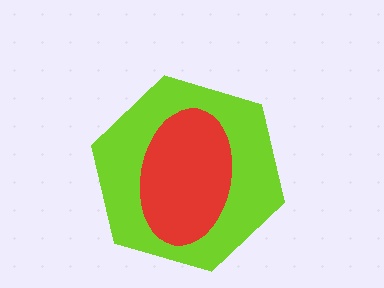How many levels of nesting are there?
2.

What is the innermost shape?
The red ellipse.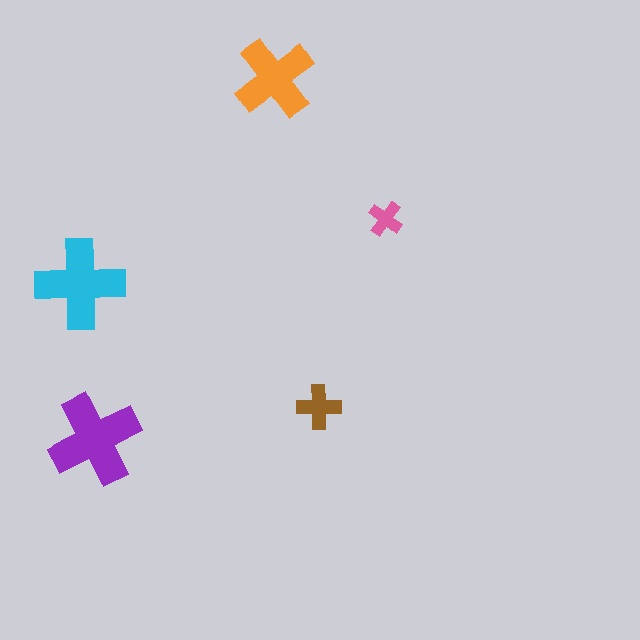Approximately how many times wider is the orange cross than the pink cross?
About 2.5 times wider.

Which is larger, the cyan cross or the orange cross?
The cyan one.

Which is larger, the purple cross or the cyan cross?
The purple one.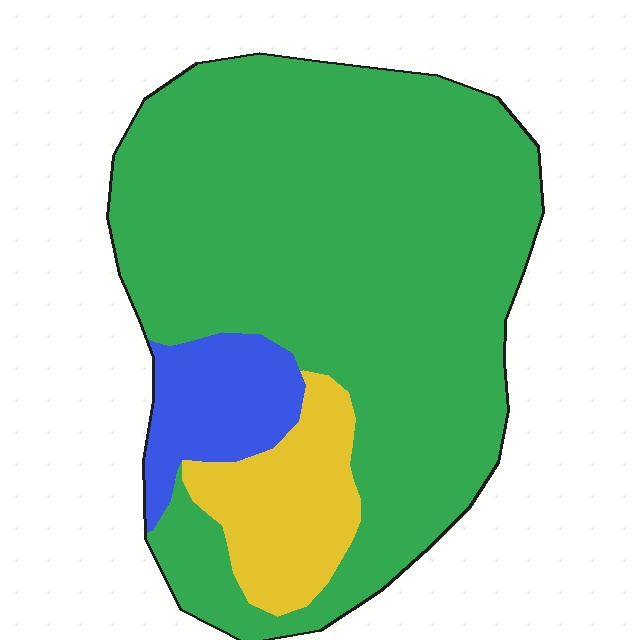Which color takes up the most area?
Green, at roughly 80%.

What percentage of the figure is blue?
Blue covers about 10% of the figure.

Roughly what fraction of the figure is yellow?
Yellow takes up about one eighth (1/8) of the figure.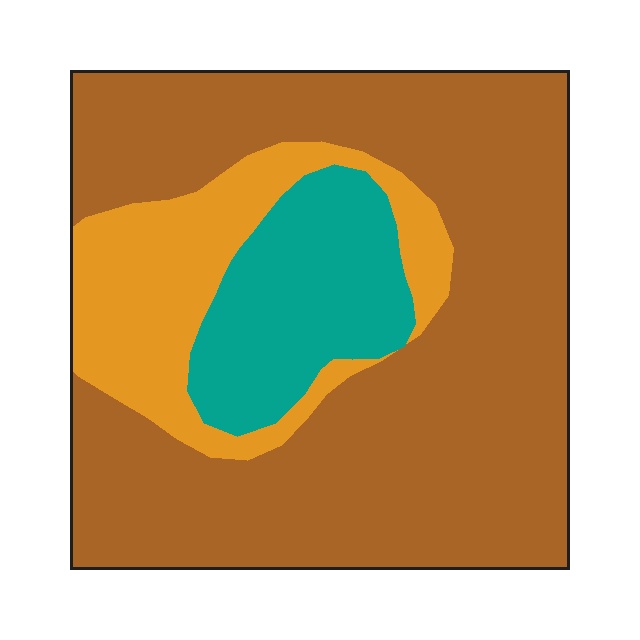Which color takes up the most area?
Brown, at roughly 65%.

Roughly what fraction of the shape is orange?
Orange covers 19% of the shape.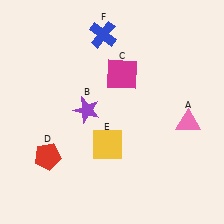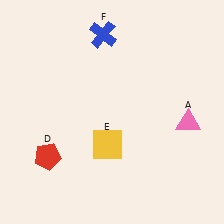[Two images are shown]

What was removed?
The magenta square (C), the purple star (B) were removed in Image 2.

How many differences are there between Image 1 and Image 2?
There are 2 differences between the two images.